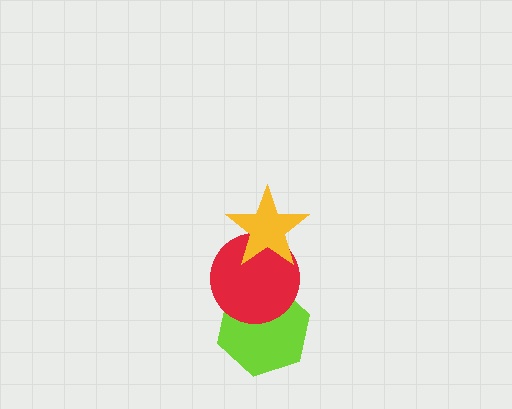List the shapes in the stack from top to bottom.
From top to bottom: the yellow star, the red circle, the lime hexagon.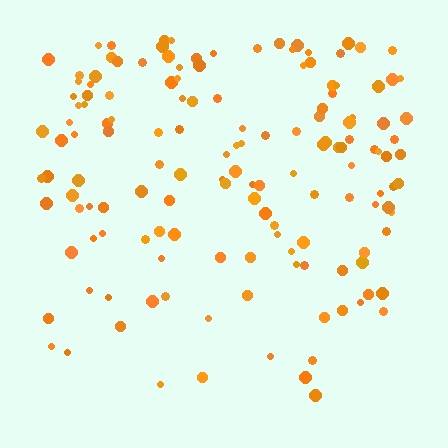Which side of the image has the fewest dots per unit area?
The bottom.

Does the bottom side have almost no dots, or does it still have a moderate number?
Still a moderate number, just noticeably fewer than the top.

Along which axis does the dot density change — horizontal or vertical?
Vertical.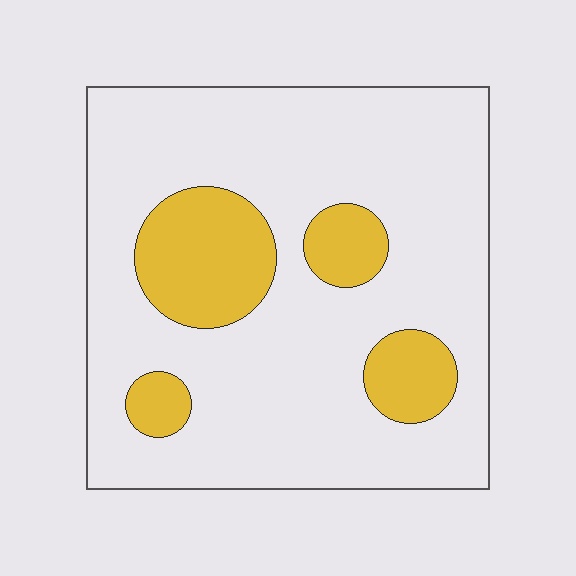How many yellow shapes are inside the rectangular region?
4.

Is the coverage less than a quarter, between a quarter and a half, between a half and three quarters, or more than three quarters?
Less than a quarter.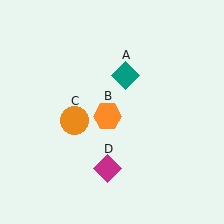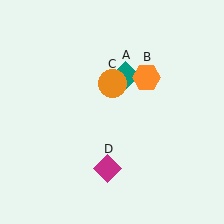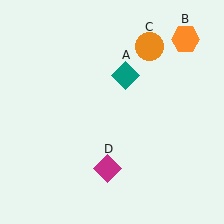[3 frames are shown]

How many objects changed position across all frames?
2 objects changed position: orange hexagon (object B), orange circle (object C).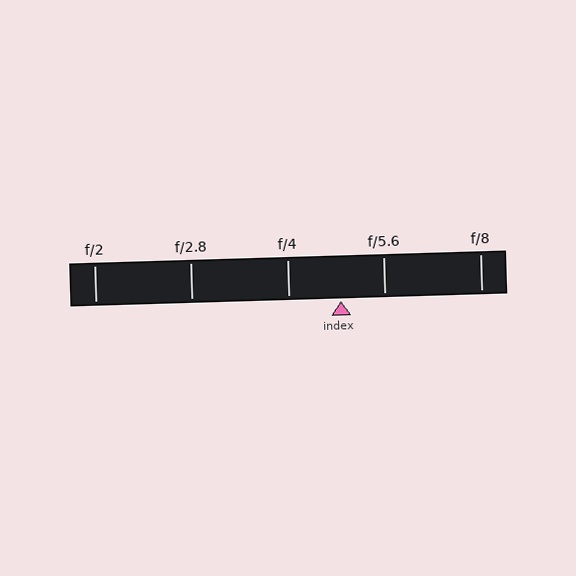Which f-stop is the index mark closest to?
The index mark is closest to f/5.6.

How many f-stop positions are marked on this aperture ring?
There are 5 f-stop positions marked.